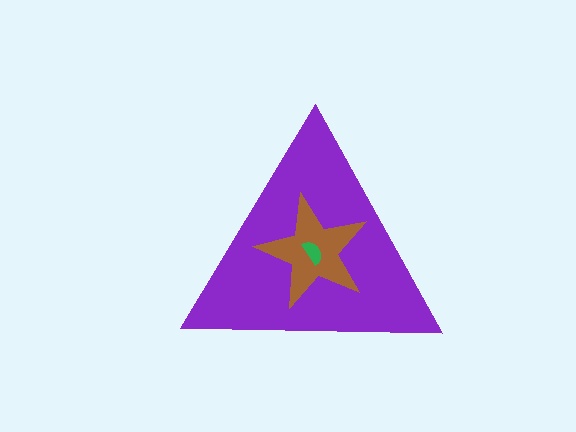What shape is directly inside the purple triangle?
The brown star.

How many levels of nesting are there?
3.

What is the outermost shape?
The purple triangle.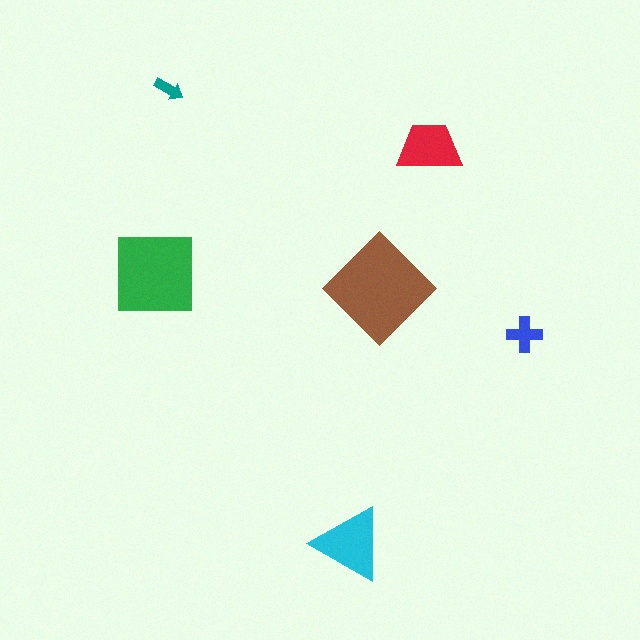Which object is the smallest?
The teal arrow.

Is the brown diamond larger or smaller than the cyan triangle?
Larger.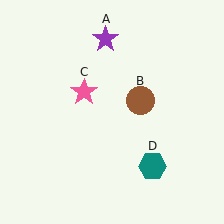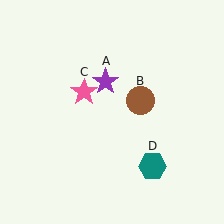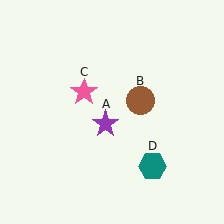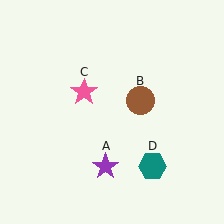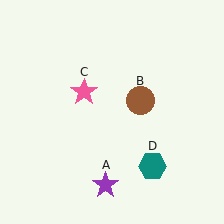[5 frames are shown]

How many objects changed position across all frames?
1 object changed position: purple star (object A).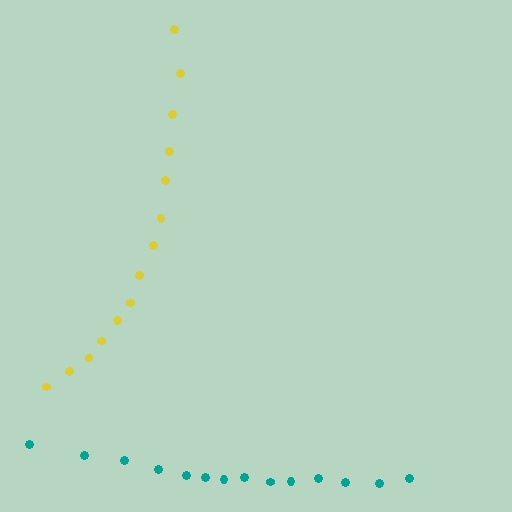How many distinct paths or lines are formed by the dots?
There are 2 distinct paths.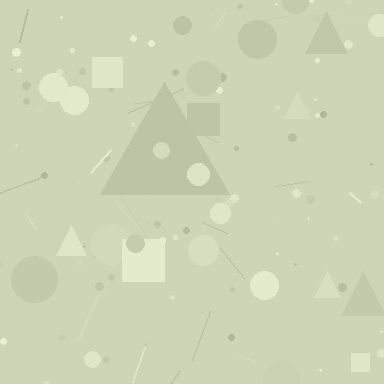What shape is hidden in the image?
A triangle is hidden in the image.